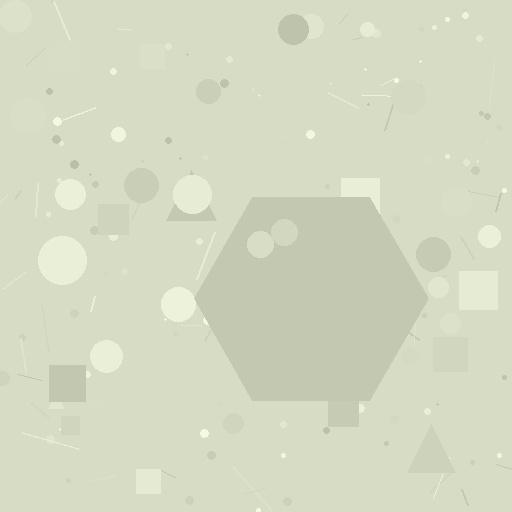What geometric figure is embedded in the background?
A hexagon is embedded in the background.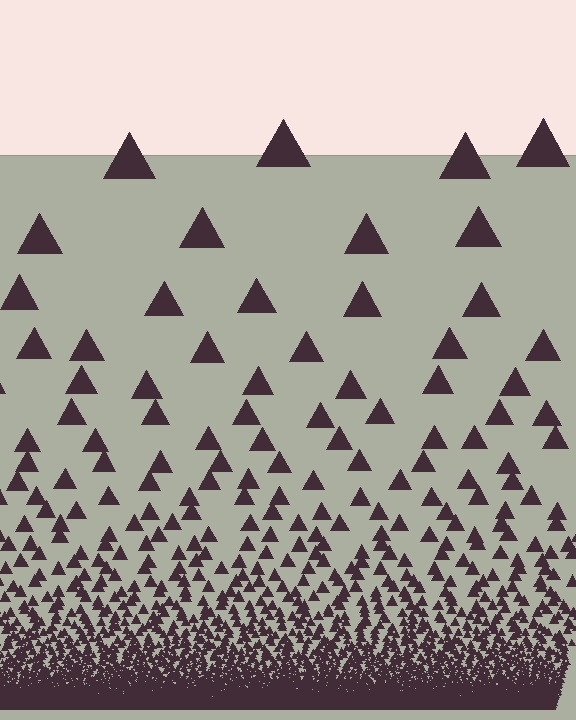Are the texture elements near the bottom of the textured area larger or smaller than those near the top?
Smaller. The gradient is inverted — elements near the bottom are smaller and denser.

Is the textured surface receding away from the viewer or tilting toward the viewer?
The surface appears to tilt toward the viewer. Texture elements get larger and sparser toward the top.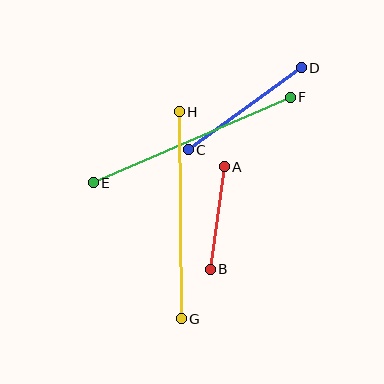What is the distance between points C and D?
The distance is approximately 139 pixels.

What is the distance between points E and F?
The distance is approximately 215 pixels.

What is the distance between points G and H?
The distance is approximately 207 pixels.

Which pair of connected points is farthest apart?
Points E and F are farthest apart.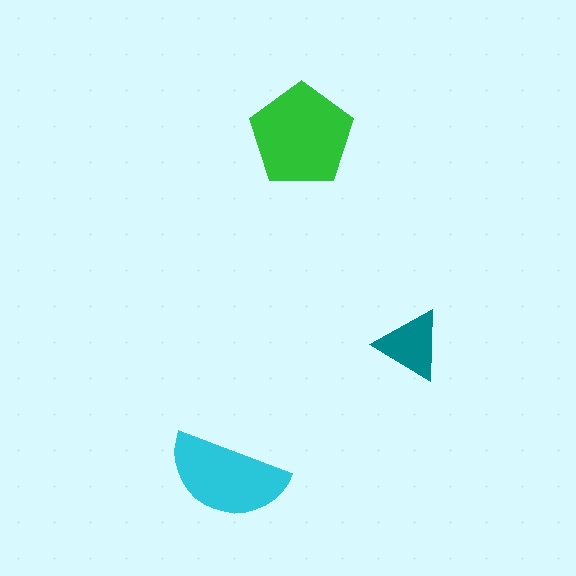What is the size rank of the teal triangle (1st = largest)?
3rd.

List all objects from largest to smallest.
The green pentagon, the cyan semicircle, the teal triangle.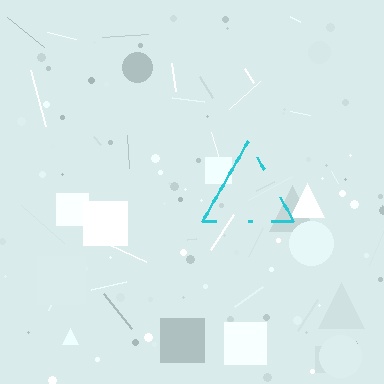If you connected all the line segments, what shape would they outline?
They would outline a triangle.